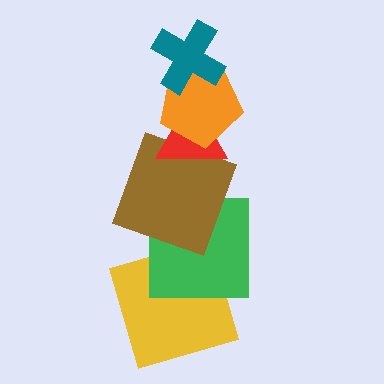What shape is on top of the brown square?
The red triangle is on top of the brown square.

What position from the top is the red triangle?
The red triangle is 3rd from the top.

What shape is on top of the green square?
The brown square is on top of the green square.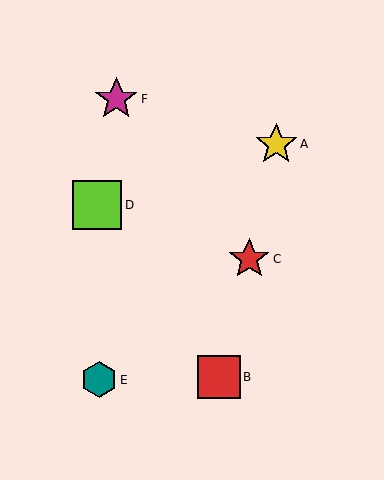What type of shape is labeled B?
Shape B is a red square.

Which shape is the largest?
The lime square (labeled D) is the largest.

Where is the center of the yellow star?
The center of the yellow star is at (276, 144).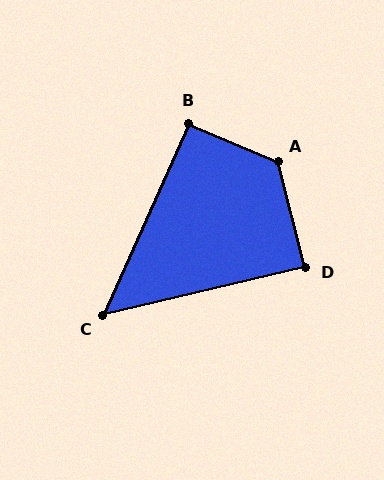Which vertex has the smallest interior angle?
C, at approximately 53 degrees.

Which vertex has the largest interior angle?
A, at approximately 127 degrees.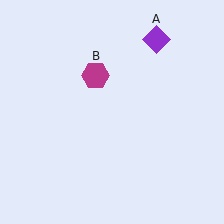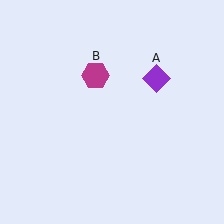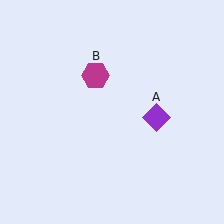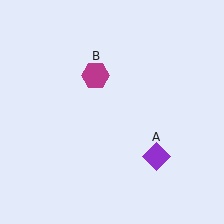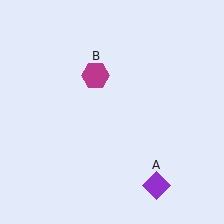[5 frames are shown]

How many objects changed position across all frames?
1 object changed position: purple diamond (object A).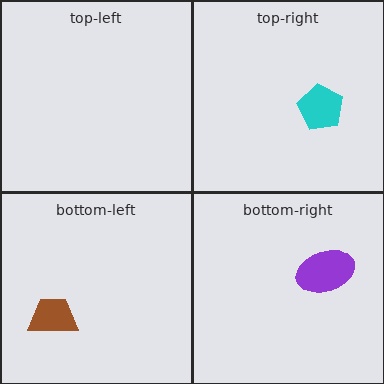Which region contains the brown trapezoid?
The bottom-left region.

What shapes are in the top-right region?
The cyan pentagon.